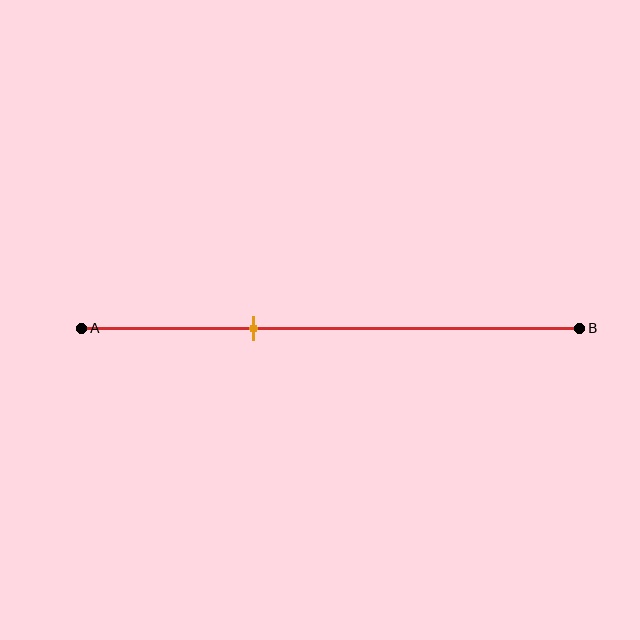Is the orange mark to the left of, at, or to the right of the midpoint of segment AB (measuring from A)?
The orange mark is to the left of the midpoint of segment AB.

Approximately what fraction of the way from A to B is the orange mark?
The orange mark is approximately 35% of the way from A to B.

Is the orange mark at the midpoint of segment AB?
No, the mark is at about 35% from A, not at the 50% midpoint.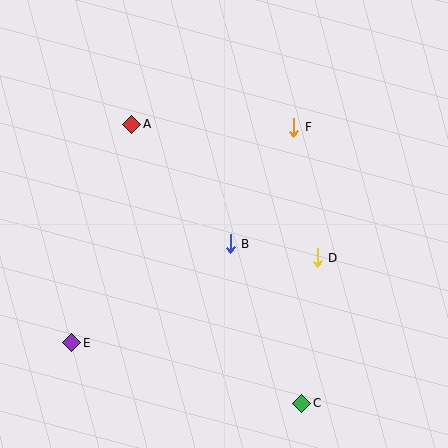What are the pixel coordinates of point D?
Point D is at (317, 258).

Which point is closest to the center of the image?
Point B at (230, 244) is closest to the center.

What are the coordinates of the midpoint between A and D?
The midpoint between A and D is at (225, 191).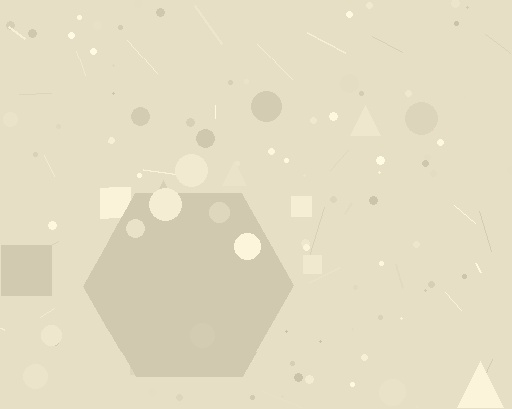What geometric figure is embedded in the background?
A hexagon is embedded in the background.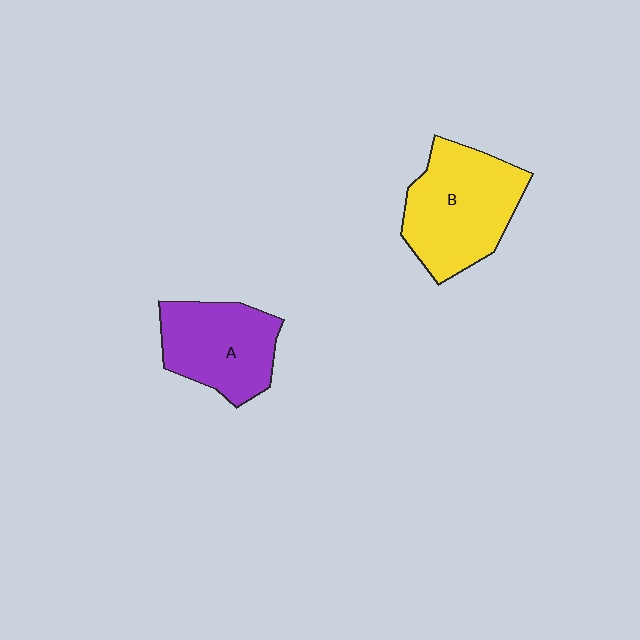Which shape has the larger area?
Shape B (yellow).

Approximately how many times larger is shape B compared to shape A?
Approximately 1.2 times.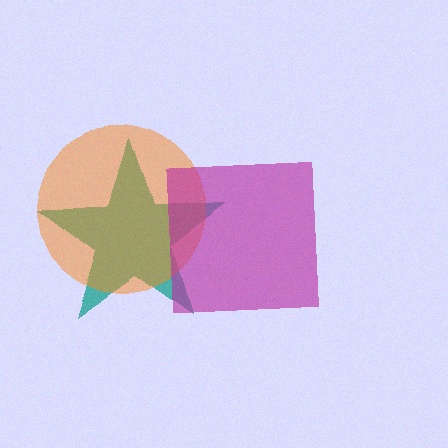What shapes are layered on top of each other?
The layered shapes are: a teal star, an orange circle, a magenta square.